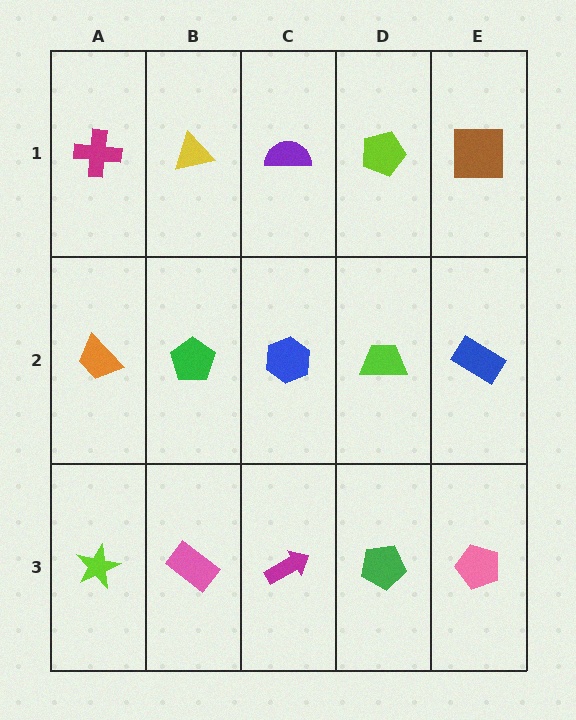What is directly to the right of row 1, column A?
A yellow triangle.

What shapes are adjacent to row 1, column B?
A green pentagon (row 2, column B), a magenta cross (row 1, column A), a purple semicircle (row 1, column C).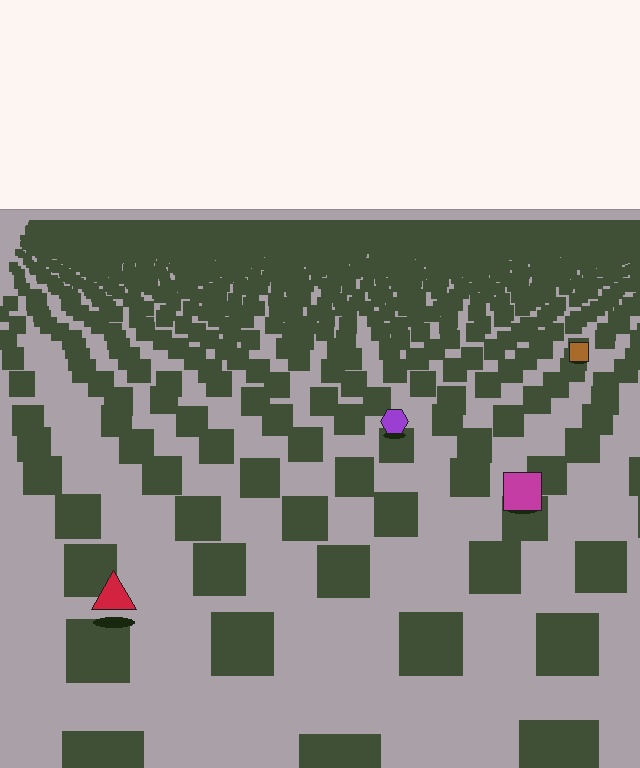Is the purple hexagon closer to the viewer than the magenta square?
No. The magenta square is closer — you can tell from the texture gradient: the ground texture is coarser near it.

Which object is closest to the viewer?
The red triangle is closest. The texture marks near it are larger and more spread out.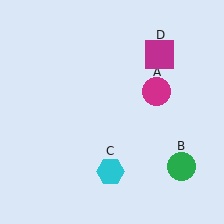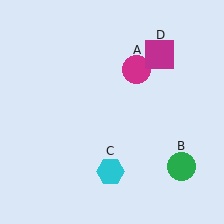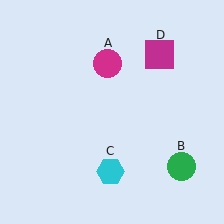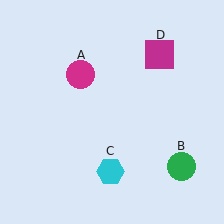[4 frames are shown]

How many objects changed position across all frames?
1 object changed position: magenta circle (object A).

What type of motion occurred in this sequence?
The magenta circle (object A) rotated counterclockwise around the center of the scene.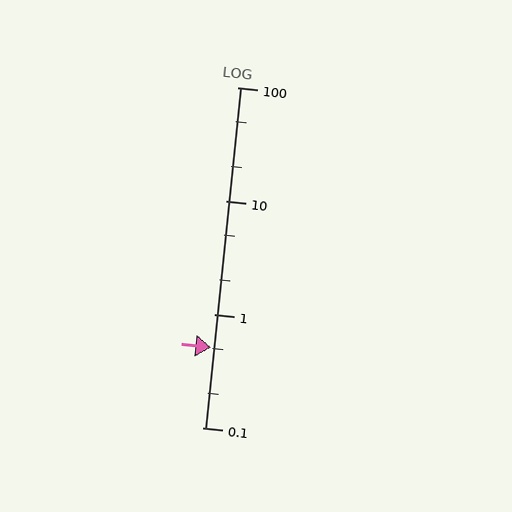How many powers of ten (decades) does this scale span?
The scale spans 3 decades, from 0.1 to 100.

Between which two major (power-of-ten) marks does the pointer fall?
The pointer is between 0.1 and 1.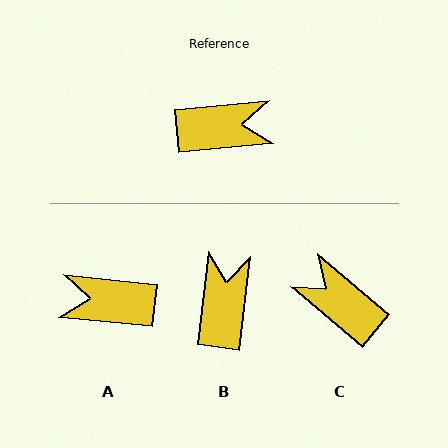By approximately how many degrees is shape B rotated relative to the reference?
Approximately 78 degrees counter-clockwise.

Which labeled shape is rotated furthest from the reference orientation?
A, about 169 degrees away.